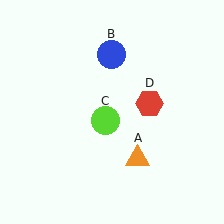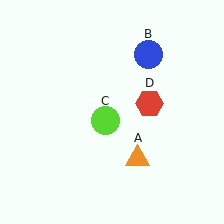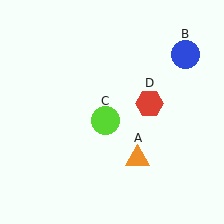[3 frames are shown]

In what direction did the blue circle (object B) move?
The blue circle (object B) moved right.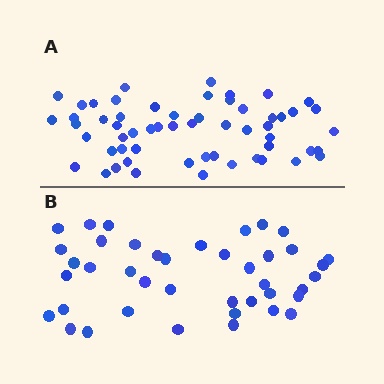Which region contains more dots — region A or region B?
Region A (the top region) has more dots.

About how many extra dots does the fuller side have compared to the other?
Region A has approximately 15 more dots than region B.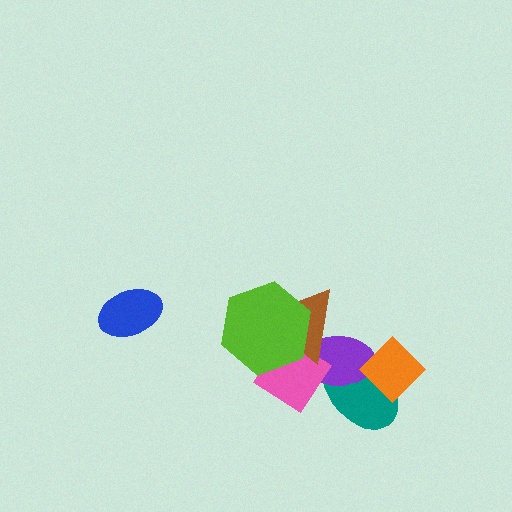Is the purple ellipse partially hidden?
Yes, it is partially covered by another shape.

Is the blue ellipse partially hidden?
No, no other shape covers it.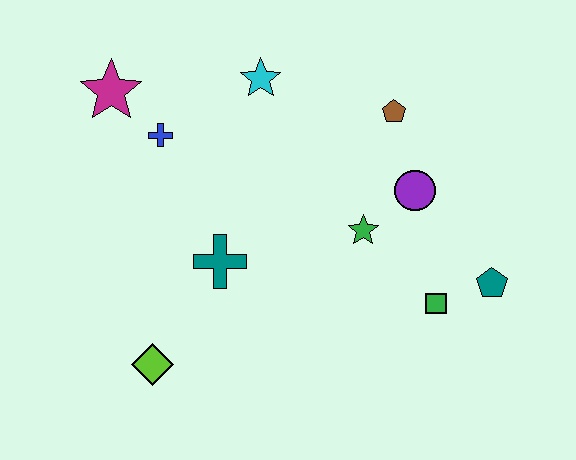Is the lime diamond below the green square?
Yes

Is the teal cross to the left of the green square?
Yes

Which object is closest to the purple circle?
The green star is closest to the purple circle.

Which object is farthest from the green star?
The magenta star is farthest from the green star.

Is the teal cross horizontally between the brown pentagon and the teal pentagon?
No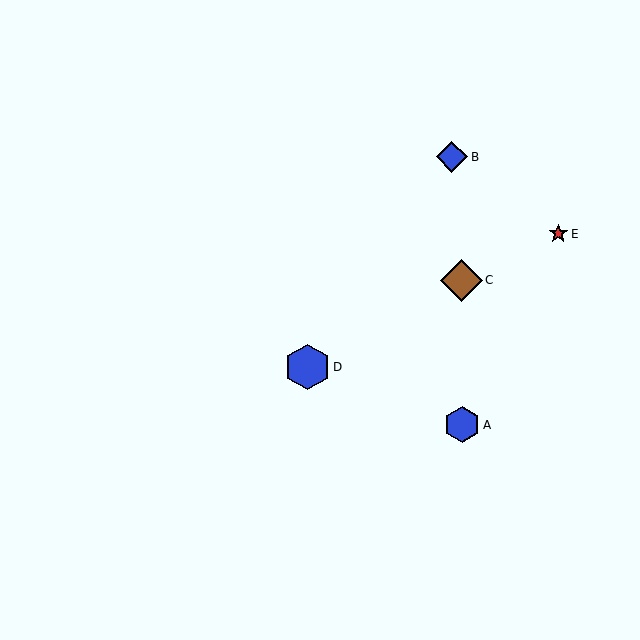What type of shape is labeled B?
Shape B is a blue diamond.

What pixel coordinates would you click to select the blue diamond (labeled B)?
Click at (452, 157) to select the blue diamond B.